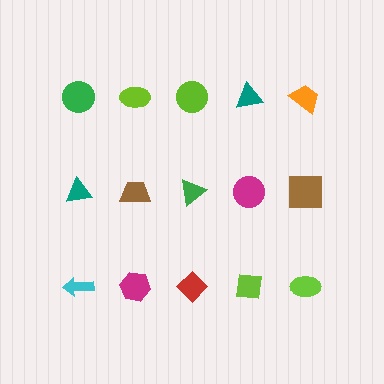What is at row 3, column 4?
A lime square.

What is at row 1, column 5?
An orange trapezoid.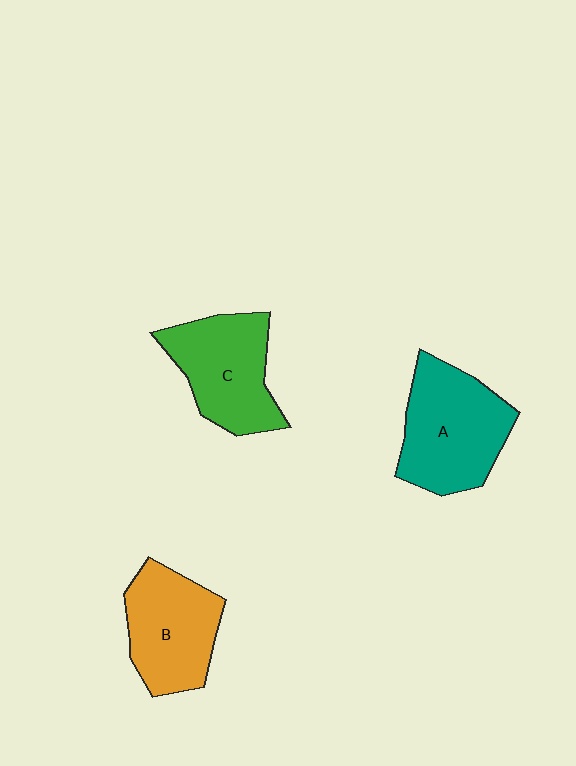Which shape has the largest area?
Shape A (teal).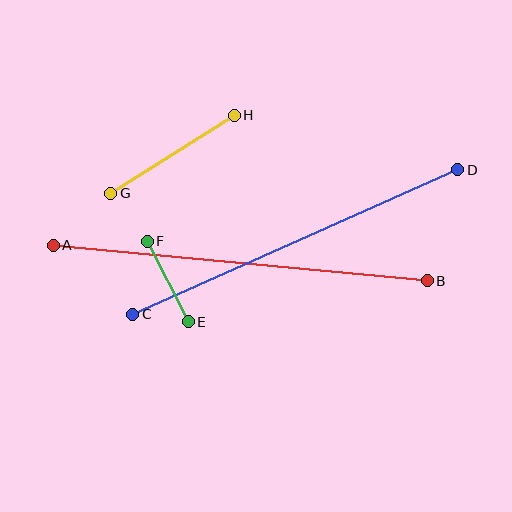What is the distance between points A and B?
The distance is approximately 376 pixels.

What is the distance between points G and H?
The distance is approximately 146 pixels.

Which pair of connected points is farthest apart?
Points A and B are farthest apart.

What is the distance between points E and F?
The distance is approximately 91 pixels.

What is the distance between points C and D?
The distance is approximately 356 pixels.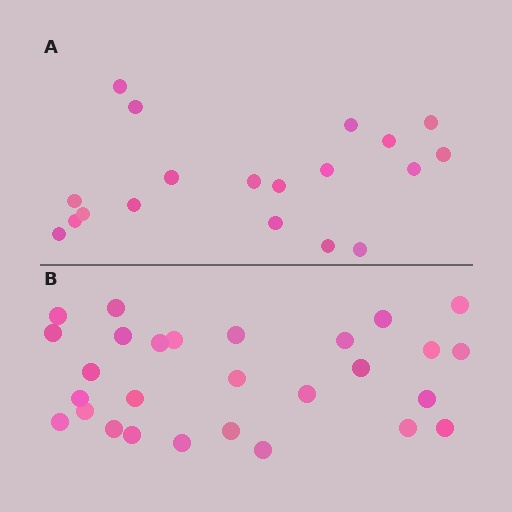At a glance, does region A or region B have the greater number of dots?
Region B (the bottom region) has more dots.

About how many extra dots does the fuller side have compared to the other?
Region B has roughly 8 or so more dots than region A.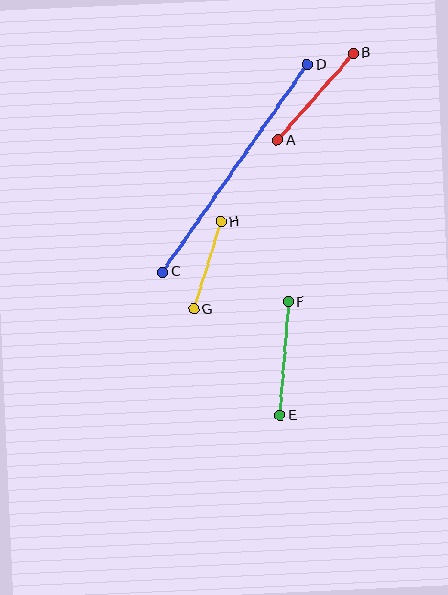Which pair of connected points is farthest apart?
Points C and D are farthest apart.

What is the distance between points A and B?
The distance is approximately 116 pixels.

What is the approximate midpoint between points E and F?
The midpoint is at approximately (284, 359) pixels.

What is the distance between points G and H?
The distance is approximately 91 pixels.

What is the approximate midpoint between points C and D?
The midpoint is at approximately (235, 168) pixels.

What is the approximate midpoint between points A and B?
The midpoint is at approximately (316, 97) pixels.